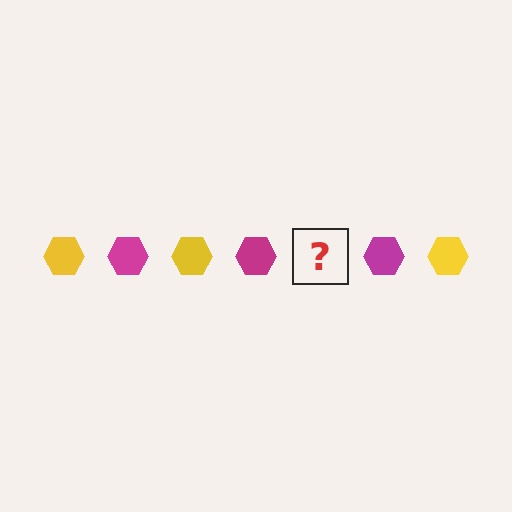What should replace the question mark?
The question mark should be replaced with a yellow hexagon.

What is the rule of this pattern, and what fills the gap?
The rule is that the pattern cycles through yellow, magenta hexagons. The gap should be filled with a yellow hexagon.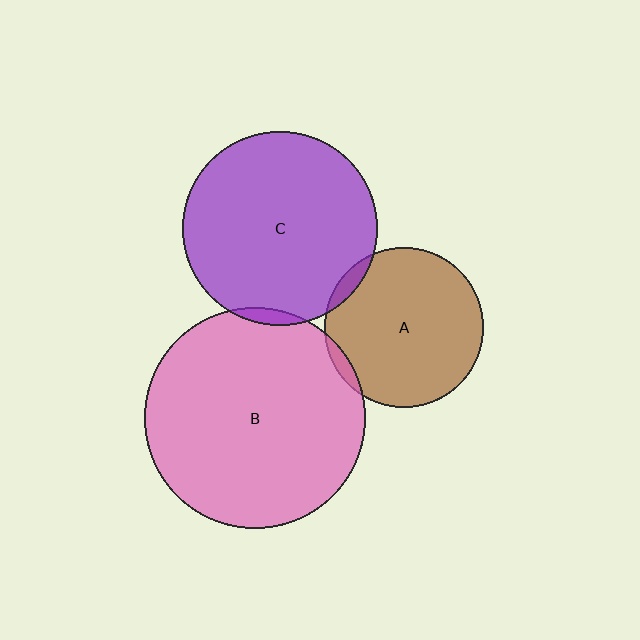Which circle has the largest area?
Circle B (pink).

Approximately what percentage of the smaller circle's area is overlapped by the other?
Approximately 5%.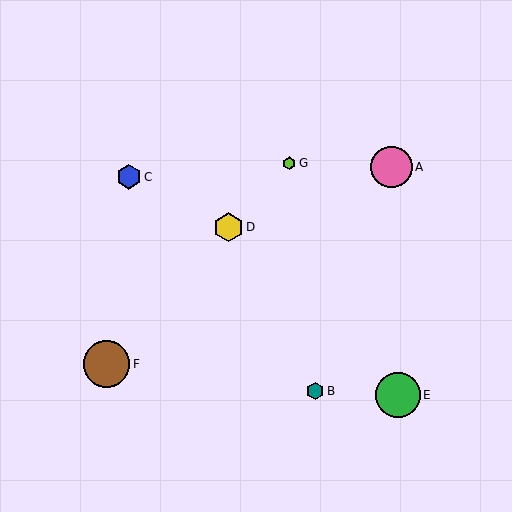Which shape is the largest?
The brown circle (labeled F) is the largest.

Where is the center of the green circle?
The center of the green circle is at (398, 395).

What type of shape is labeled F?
Shape F is a brown circle.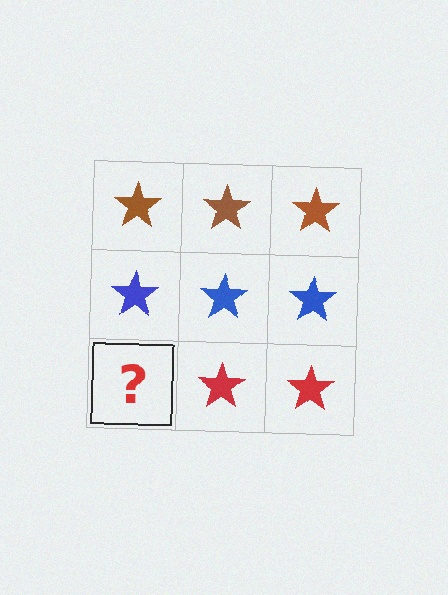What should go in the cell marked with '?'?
The missing cell should contain a red star.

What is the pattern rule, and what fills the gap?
The rule is that each row has a consistent color. The gap should be filled with a red star.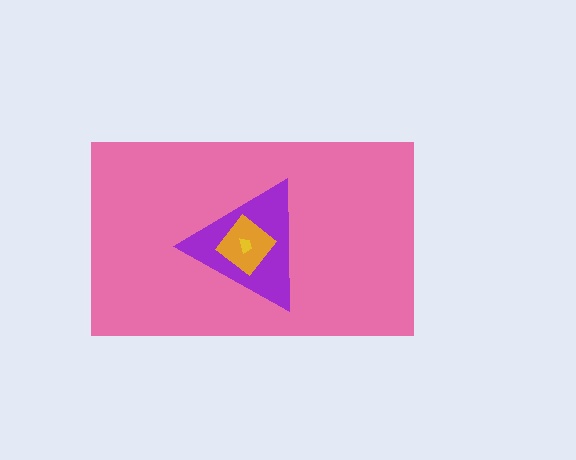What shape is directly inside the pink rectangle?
The purple triangle.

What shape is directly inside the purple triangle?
The orange diamond.